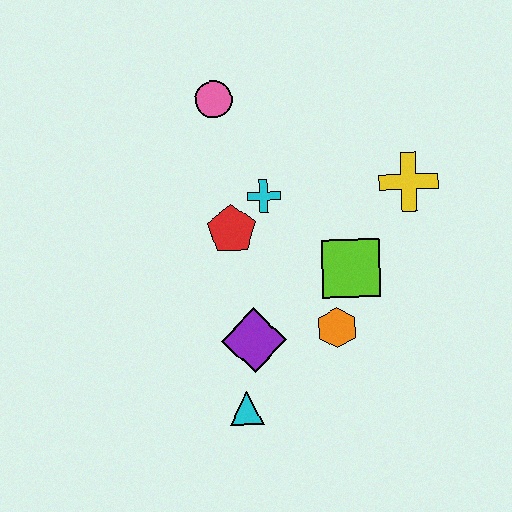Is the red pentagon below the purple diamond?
No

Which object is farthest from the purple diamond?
The pink circle is farthest from the purple diamond.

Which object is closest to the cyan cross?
The red pentagon is closest to the cyan cross.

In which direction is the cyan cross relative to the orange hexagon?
The cyan cross is above the orange hexagon.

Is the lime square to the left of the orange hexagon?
No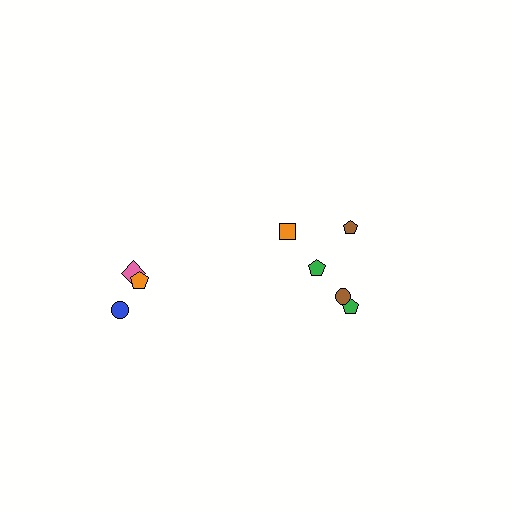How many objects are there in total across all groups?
There are 8 objects.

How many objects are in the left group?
There are 3 objects.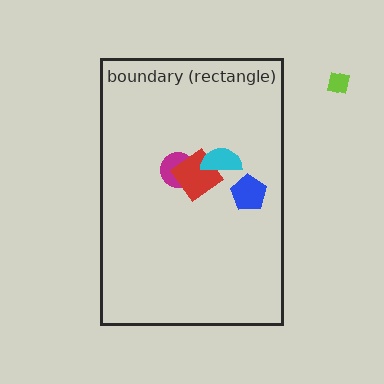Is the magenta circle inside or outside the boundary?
Inside.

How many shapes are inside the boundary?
4 inside, 1 outside.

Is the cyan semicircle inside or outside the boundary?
Inside.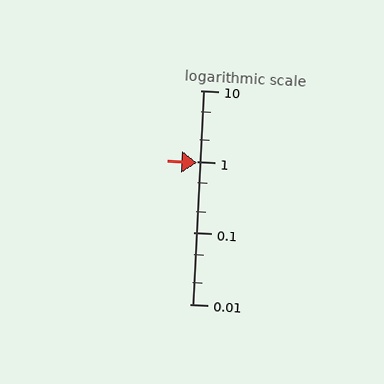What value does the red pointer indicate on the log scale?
The pointer indicates approximately 0.97.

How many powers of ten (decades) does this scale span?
The scale spans 3 decades, from 0.01 to 10.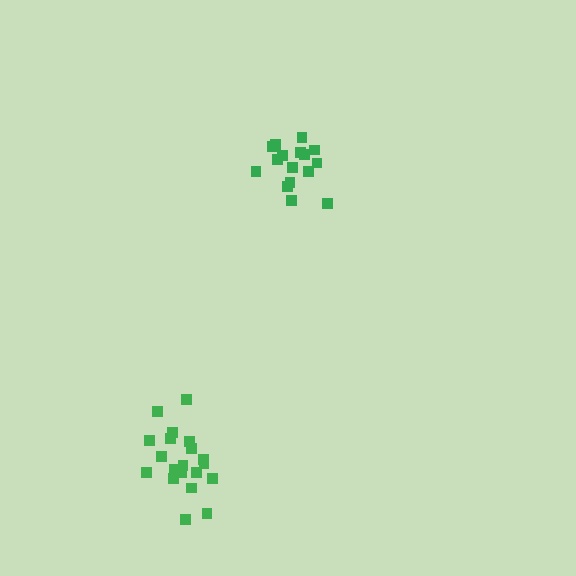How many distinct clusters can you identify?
There are 2 distinct clusters.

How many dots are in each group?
Group 1: 16 dots, Group 2: 20 dots (36 total).